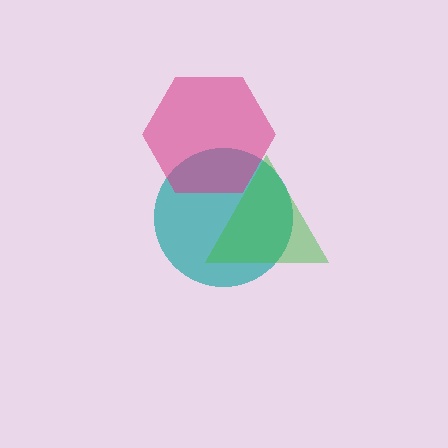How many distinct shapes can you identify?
There are 3 distinct shapes: a teal circle, a green triangle, a magenta hexagon.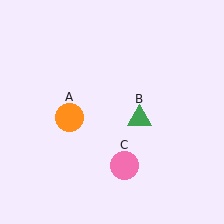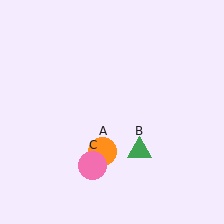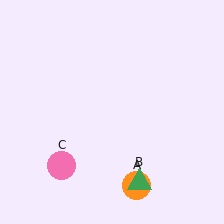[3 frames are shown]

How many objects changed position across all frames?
3 objects changed position: orange circle (object A), green triangle (object B), pink circle (object C).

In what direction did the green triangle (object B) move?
The green triangle (object B) moved down.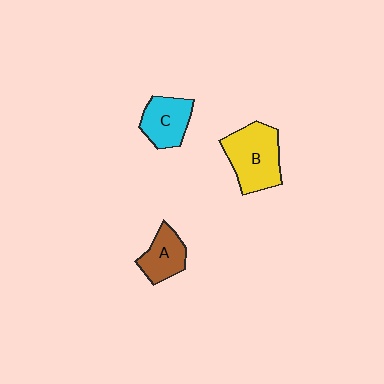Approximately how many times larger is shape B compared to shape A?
Approximately 1.6 times.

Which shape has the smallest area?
Shape A (brown).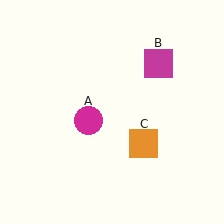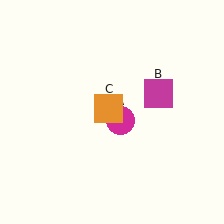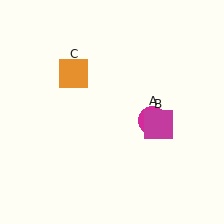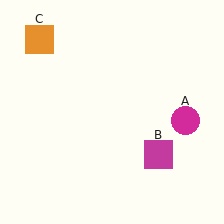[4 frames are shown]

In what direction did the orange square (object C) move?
The orange square (object C) moved up and to the left.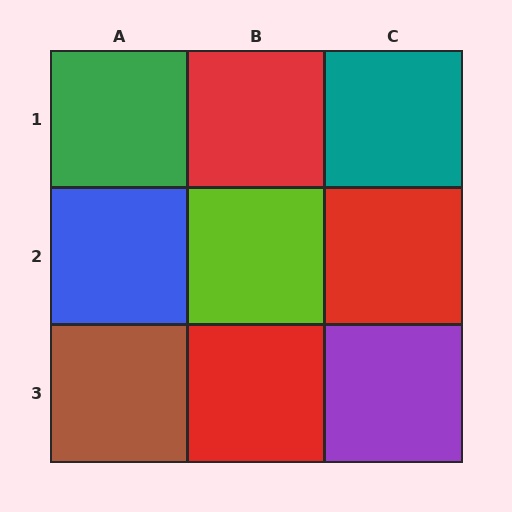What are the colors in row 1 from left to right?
Green, red, teal.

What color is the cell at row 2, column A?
Blue.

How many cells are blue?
1 cell is blue.